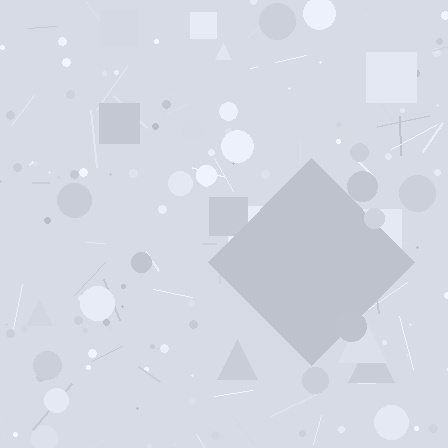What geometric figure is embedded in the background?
A diamond is embedded in the background.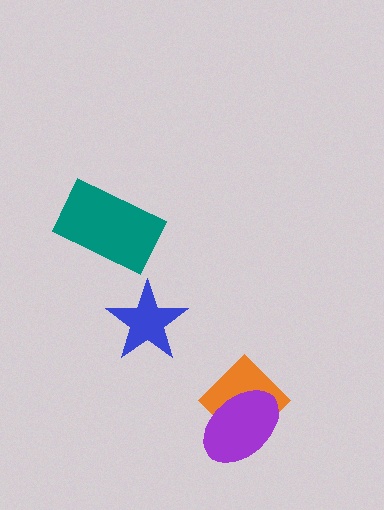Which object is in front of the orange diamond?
The purple ellipse is in front of the orange diamond.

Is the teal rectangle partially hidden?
No, no other shape covers it.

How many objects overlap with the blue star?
0 objects overlap with the blue star.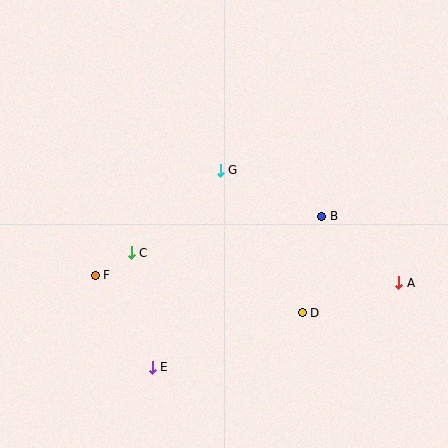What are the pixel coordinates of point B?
Point B is at (322, 216).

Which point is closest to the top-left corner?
Point G is closest to the top-left corner.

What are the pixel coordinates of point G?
Point G is at (220, 170).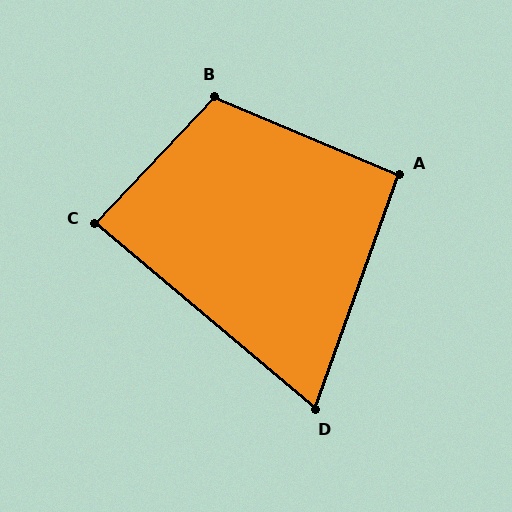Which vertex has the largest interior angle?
B, at approximately 110 degrees.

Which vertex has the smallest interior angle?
D, at approximately 70 degrees.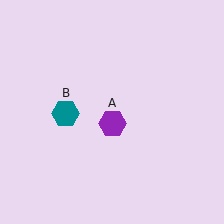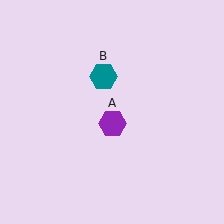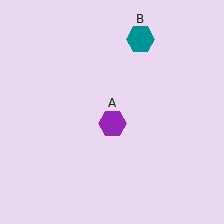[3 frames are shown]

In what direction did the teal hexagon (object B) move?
The teal hexagon (object B) moved up and to the right.